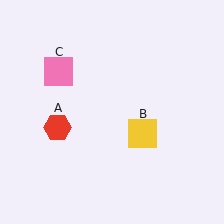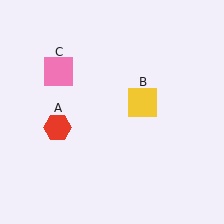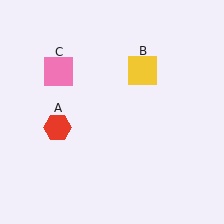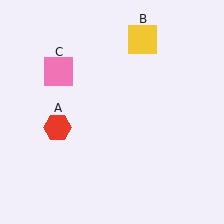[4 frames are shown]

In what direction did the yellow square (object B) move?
The yellow square (object B) moved up.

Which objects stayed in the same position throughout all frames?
Red hexagon (object A) and pink square (object C) remained stationary.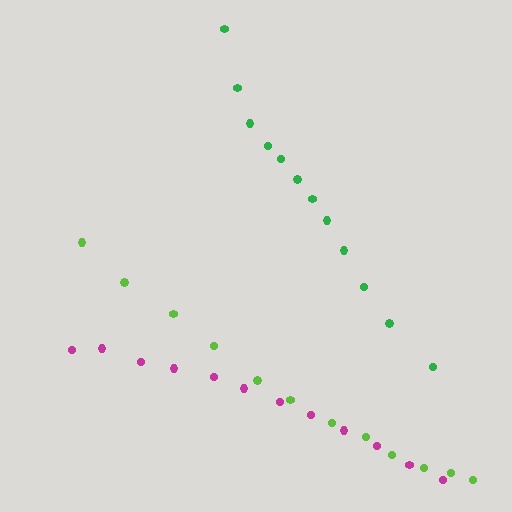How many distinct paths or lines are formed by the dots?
There are 3 distinct paths.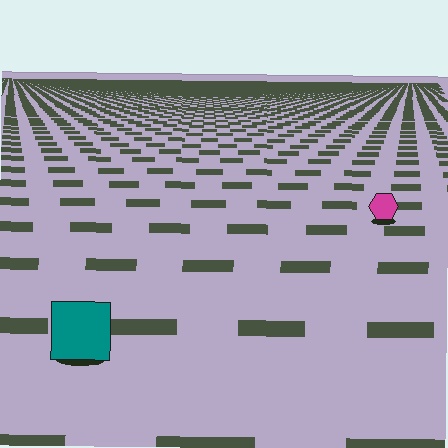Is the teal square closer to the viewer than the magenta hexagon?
Yes. The teal square is closer — you can tell from the texture gradient: the ground texture is coarser near it.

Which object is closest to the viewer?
The teal square is closest. The texture marks near it are larger and more spread out.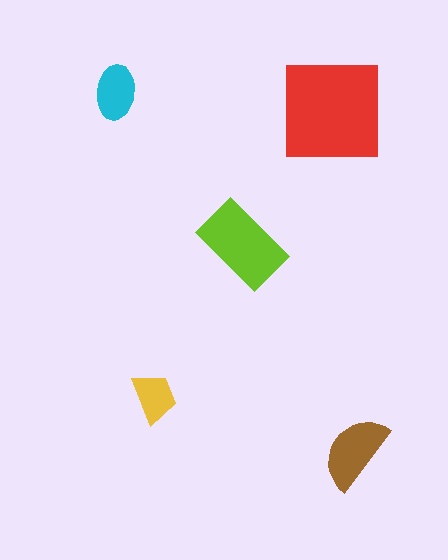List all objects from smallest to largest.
The yellow trapezoid, the cyan ellipse, the brown semicircle, the lime rectangle, the red square.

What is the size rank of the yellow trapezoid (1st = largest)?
5th.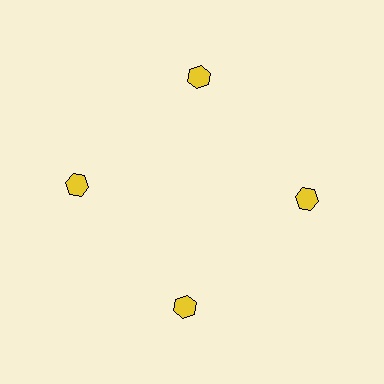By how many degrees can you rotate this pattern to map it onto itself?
The pattern maps onto itself every 90 degrees of rotation.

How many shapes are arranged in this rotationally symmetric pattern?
There are 4 shapes, arranged in 4 groups of 1.